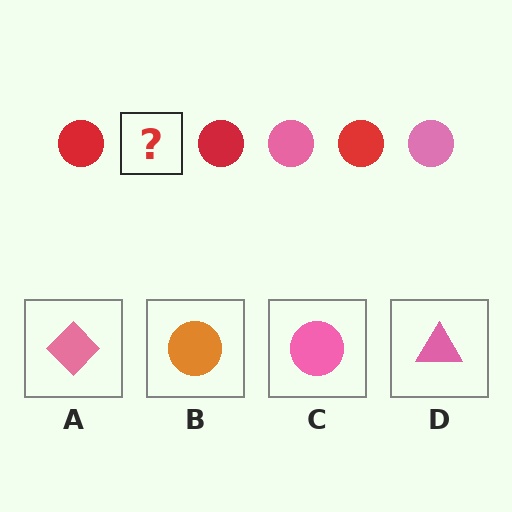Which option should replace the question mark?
Option C.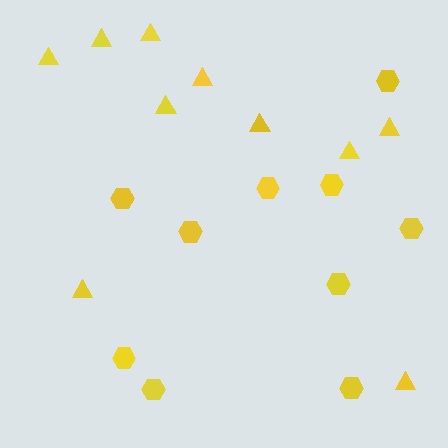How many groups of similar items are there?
There are 2 groups: one group of triangles (10) and one group of hexagons (10).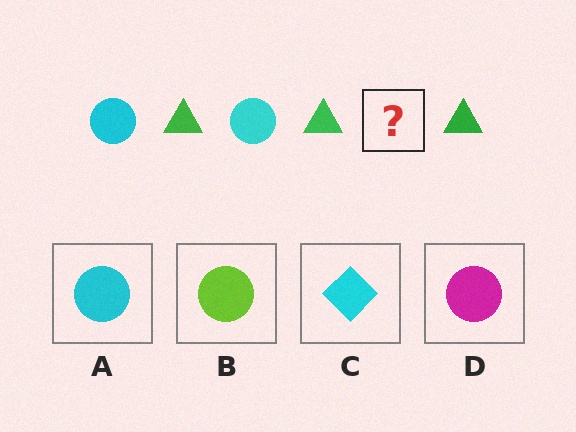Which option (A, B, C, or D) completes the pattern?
A.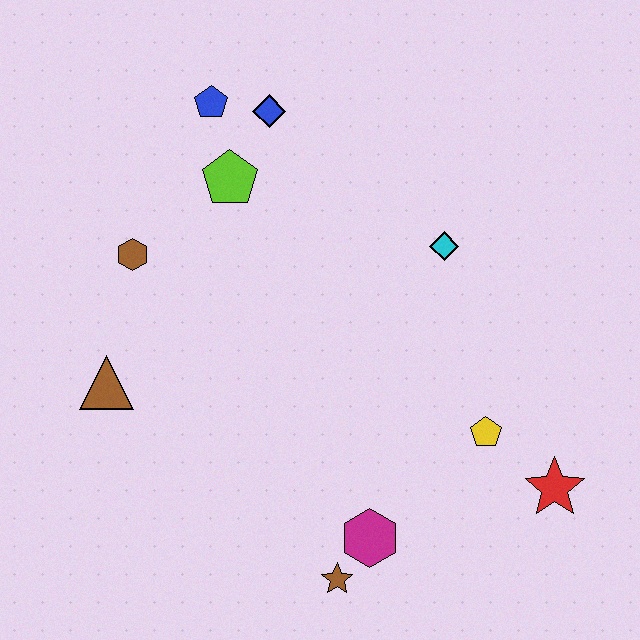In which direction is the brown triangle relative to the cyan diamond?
The brown triangle is to the left of the cyan diamond.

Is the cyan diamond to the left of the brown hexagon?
No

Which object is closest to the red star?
The yellow pentagon is closest to the red star.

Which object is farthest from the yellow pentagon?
The blue pentagon is farthest from the yellow pentagon.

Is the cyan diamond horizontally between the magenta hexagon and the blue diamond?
No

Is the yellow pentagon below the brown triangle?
Yes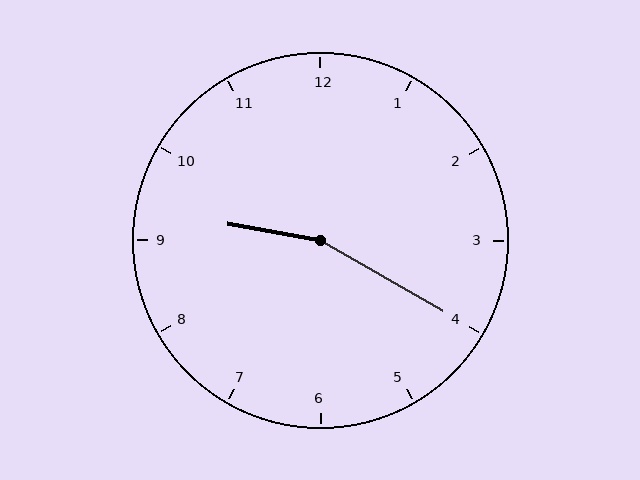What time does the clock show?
9:20.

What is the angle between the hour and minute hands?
Approximately 160 degrees.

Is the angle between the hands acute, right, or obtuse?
It is obtuse.